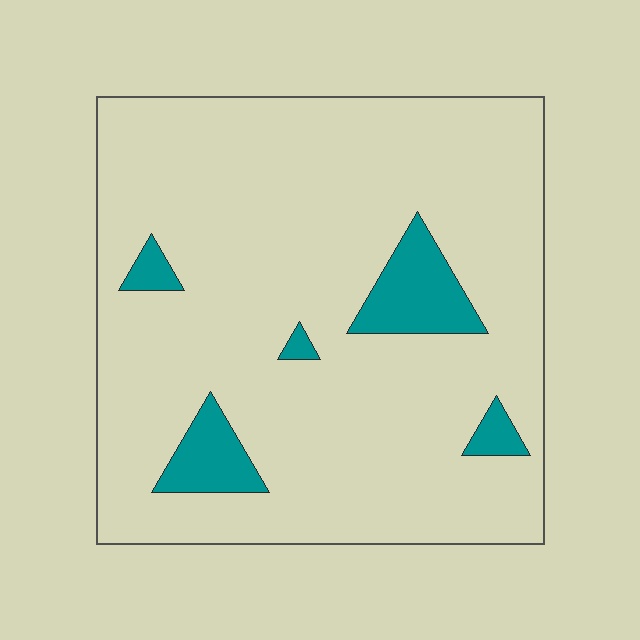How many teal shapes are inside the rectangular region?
5.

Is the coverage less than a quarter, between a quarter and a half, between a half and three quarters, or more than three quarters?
Less than a quarter.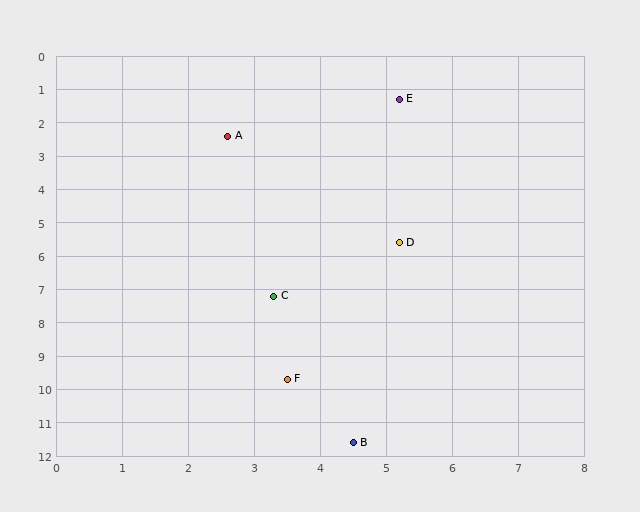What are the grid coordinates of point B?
Point B is at approximately (4.5, 11.6).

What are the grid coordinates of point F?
Point F is at approximately (3.5, 9.7).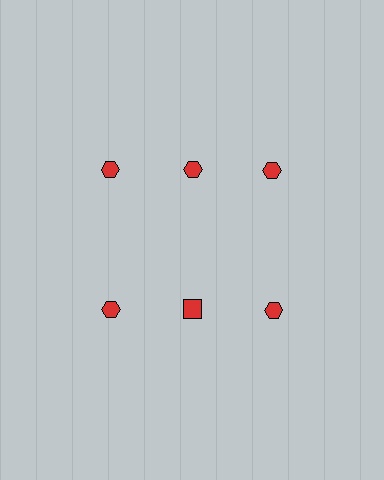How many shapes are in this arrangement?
There are 6 shapes arranged in a grid pattern.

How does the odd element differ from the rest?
It has a different shape: square instead of hexagon.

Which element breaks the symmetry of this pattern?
The red square in the second row, second from left column breaks the symmetry. All other shapes are red hexagons.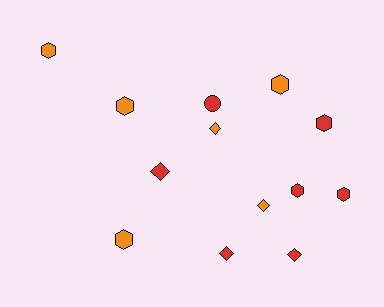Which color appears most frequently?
Red, with 7 objects.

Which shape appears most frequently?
Hexagon, with 7 objects.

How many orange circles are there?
There are no orange circles.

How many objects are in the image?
There are 13 objects.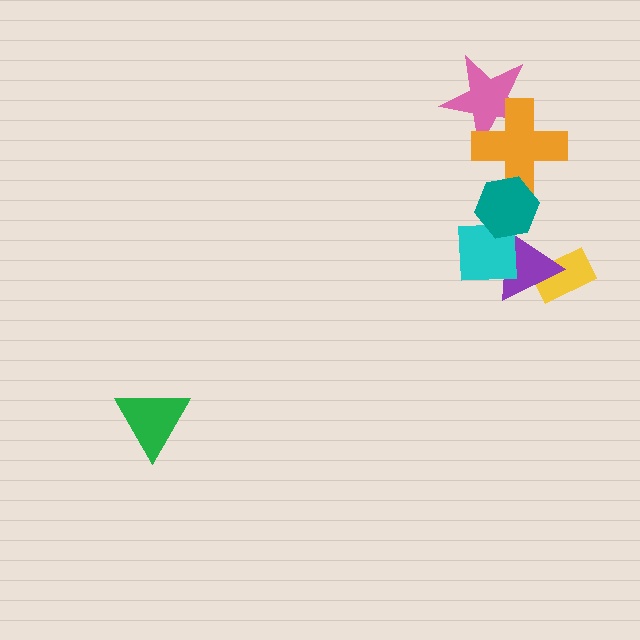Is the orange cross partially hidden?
Yes, it is partially covered by another shape.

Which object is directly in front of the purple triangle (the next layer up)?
The cyan square is directly in front of the purple triangle.